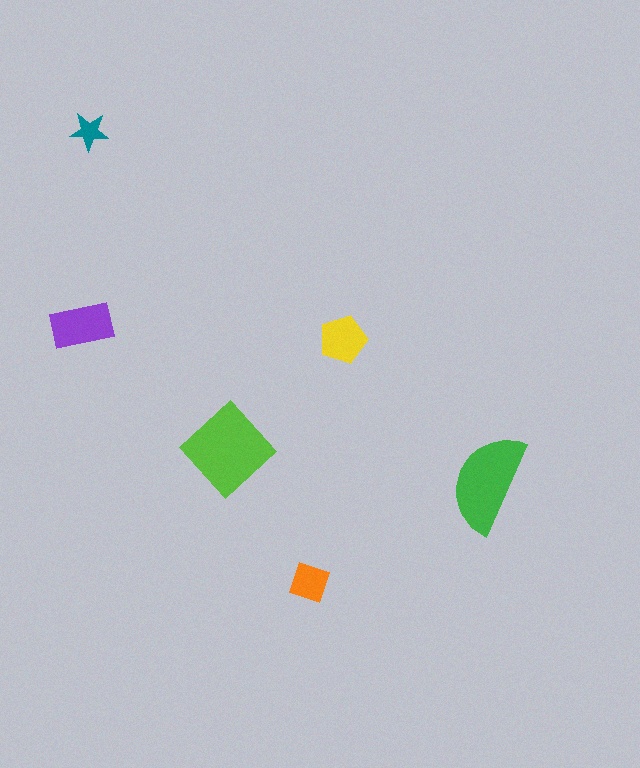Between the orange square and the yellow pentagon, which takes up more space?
The yellow pentagon.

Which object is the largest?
The lime diamond.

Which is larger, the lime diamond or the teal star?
The lime diamond.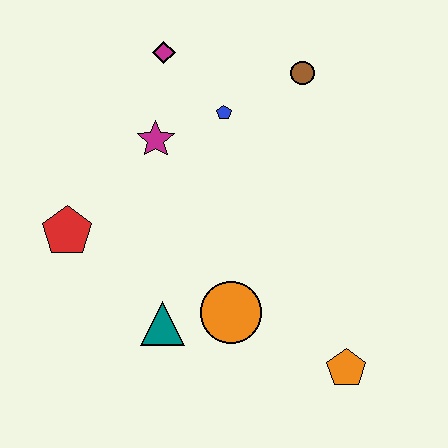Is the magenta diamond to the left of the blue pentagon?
Yes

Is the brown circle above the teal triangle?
Yes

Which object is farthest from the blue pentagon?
The orange pentagon is farthest from the blue pentagon.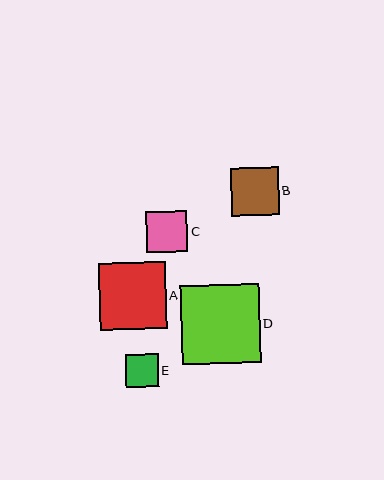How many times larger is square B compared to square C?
Square B is approximately 1.2 times the size of square C.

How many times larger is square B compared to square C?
Square B is approximately 1.2 times the size of square C.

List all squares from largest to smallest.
From largest to smallest: D, A, B, C, E.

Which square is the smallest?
Square E is the smallest with a size of approximately 33 pixels.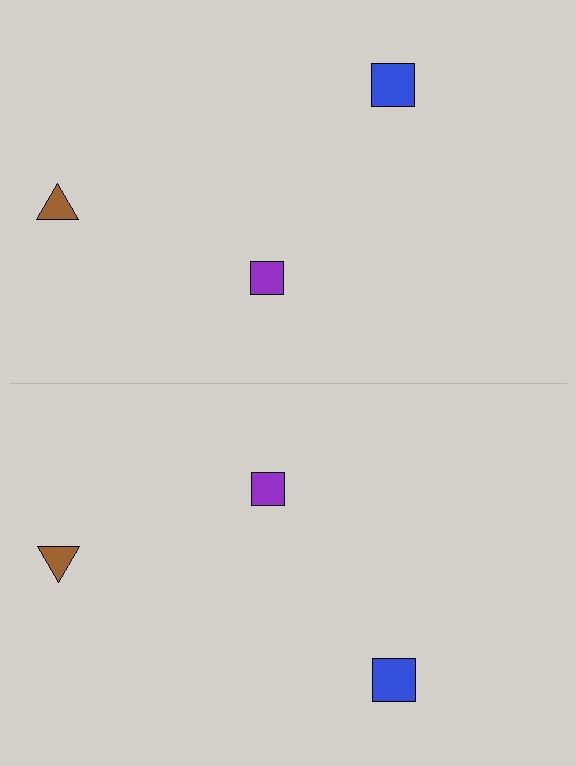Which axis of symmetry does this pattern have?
The pattern has a horizontal axis of symmetry running through the center of the image.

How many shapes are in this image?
There are 6 shapes in this image.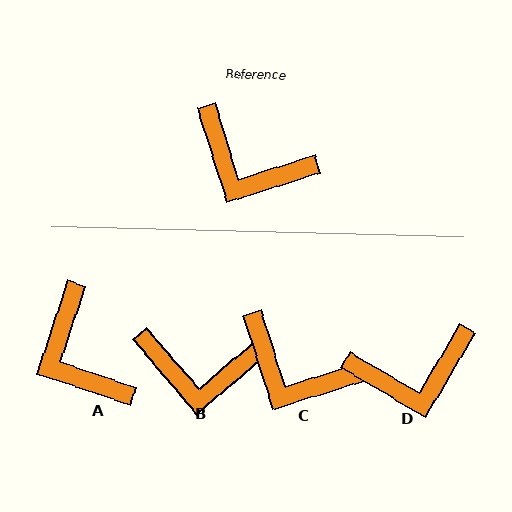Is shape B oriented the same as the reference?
No, it is off by about 23 degrees.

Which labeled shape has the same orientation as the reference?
C.